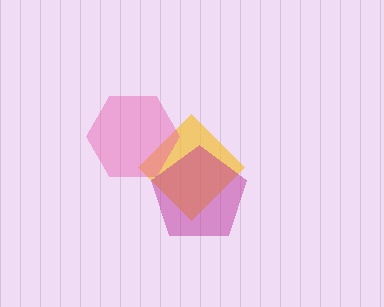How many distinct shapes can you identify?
There are 3 distinct shapes: a yellow diamond, a pink hexagon, a magenta pentagon.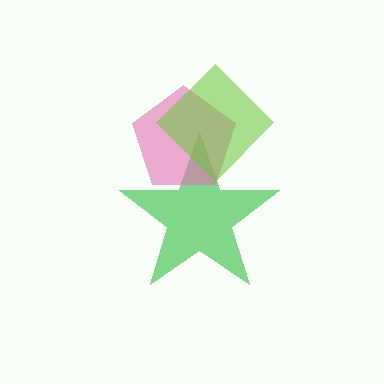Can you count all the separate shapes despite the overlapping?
Yes, there are 3 separate shapes.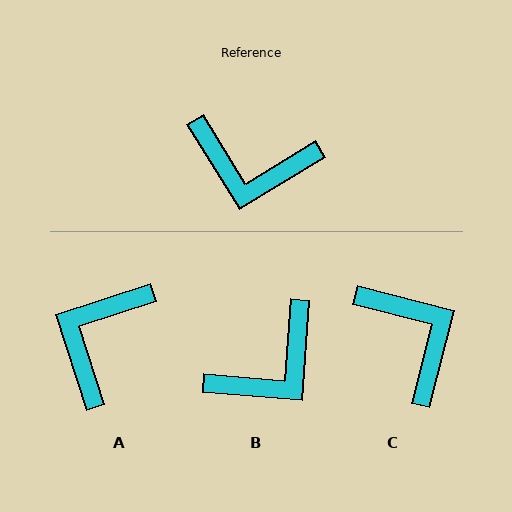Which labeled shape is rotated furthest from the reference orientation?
C, about 134 degrees away.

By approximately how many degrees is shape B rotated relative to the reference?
Approximately 54 degrees counter-clockwise.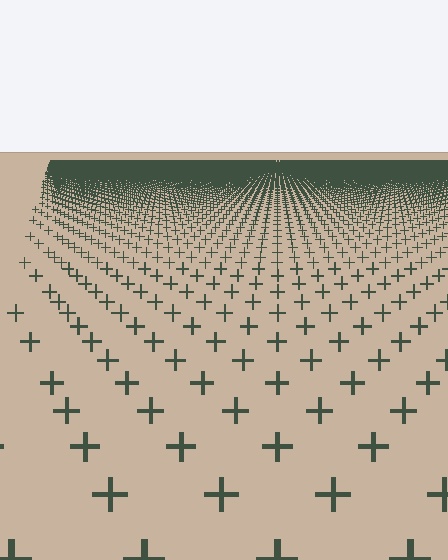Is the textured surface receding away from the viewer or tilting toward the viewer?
The surface is receding away from the viewer. Texture elements get smaller and denser toward the top.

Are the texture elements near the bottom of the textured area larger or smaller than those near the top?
Larger. Near the bottom, elements are closer to the viewer and appear at a bigger on-screen size.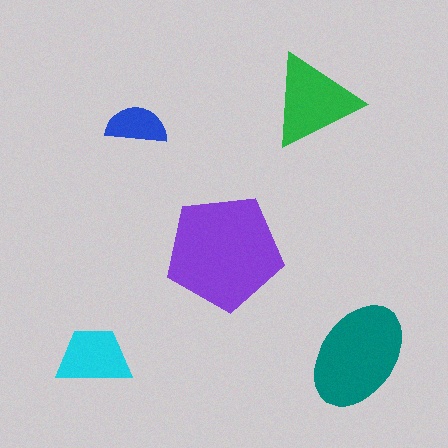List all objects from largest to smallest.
The purple pentagon, the teal ellipse, the green triangle, the cyan trapezoid, the blue semicircle.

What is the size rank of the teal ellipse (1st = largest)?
2nd.